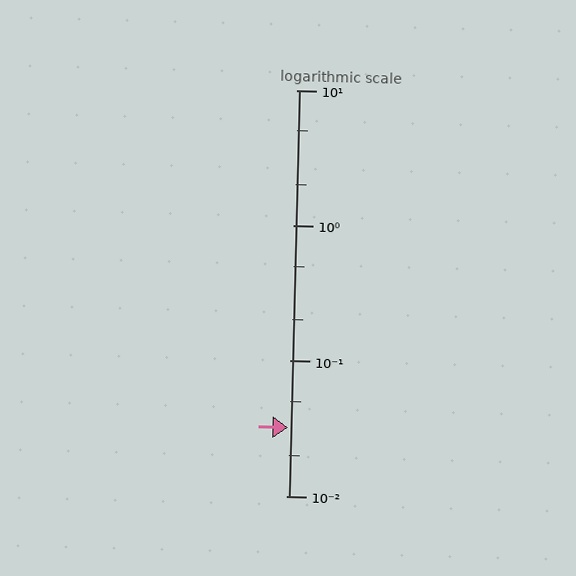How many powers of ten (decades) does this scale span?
The scale spans 3 decades, from 0.01 to 10.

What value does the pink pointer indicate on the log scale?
The pointer indicates approximately 0.032.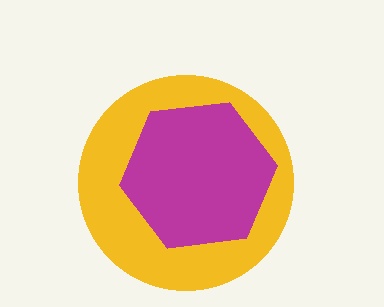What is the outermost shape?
The yellow circle.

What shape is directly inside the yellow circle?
The magenta hexagon.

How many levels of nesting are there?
2.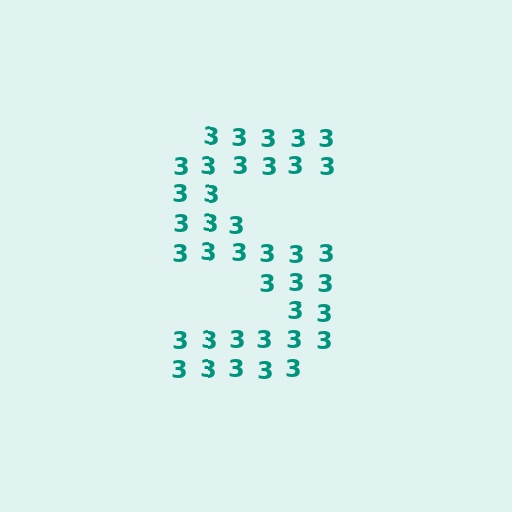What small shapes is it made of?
It is made of small digit 3's.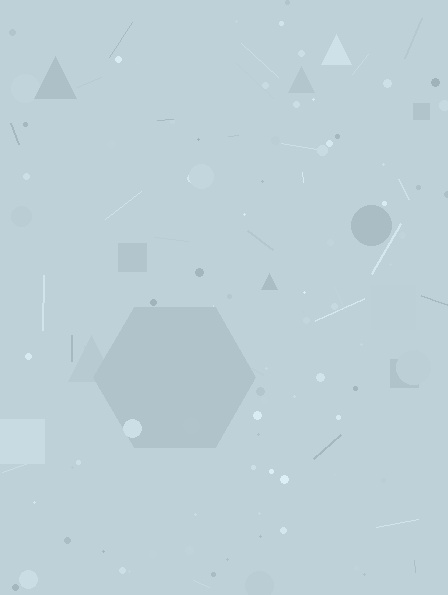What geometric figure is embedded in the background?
A hexagon is embedded in the background.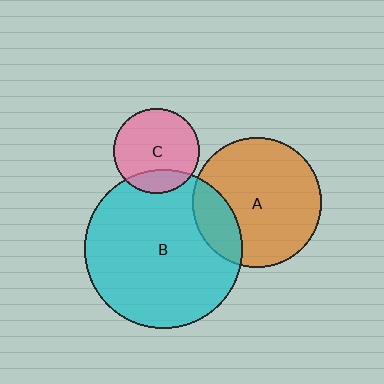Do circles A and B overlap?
Yes.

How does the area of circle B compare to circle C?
Approximately 3.4 times.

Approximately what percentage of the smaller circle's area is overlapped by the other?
Approximately 20%.